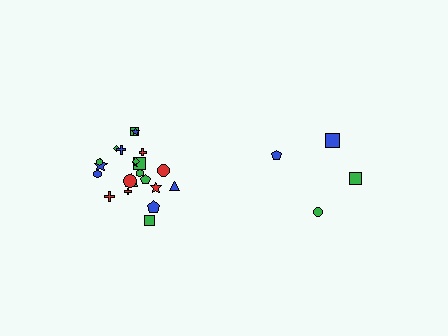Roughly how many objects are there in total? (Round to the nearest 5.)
Roughly 25 objects in total.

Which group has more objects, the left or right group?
The left group.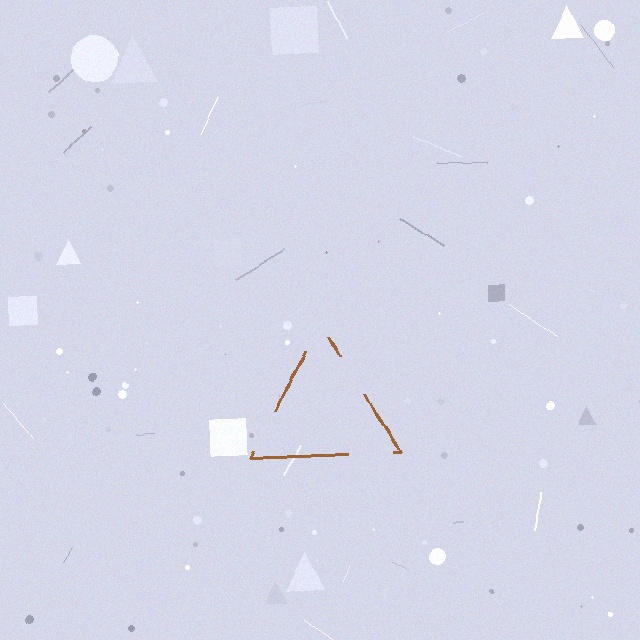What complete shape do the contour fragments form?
The contour fragments form a triangle.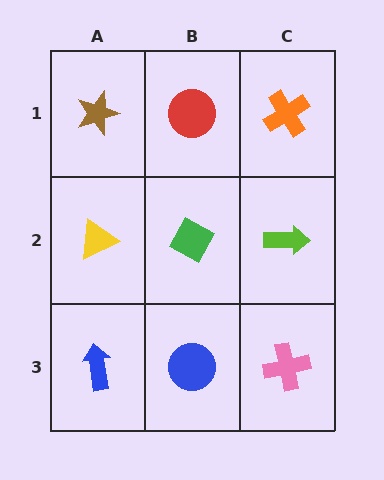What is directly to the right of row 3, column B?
A pink cross.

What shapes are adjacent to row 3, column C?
A lime arrow (row 2, column C), a blue circle (row 3, column B).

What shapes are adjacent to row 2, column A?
A brown star (row 1, column A), a blue arrow (row 3, column A), a green diamond (row 2, column B).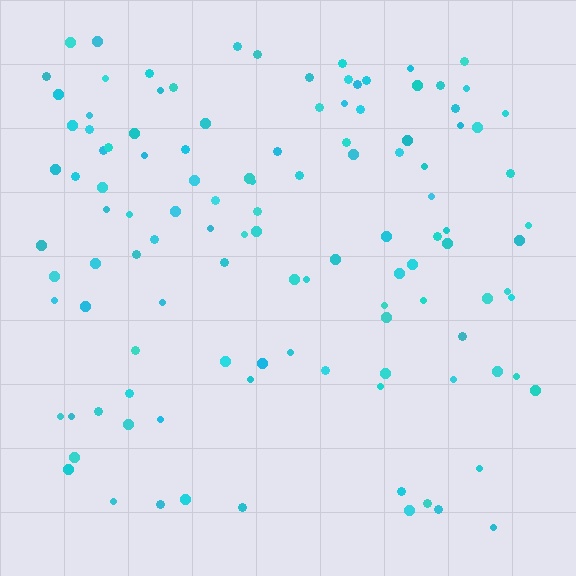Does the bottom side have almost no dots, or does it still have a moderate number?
Still a moderate number, just noticeably fewer than the top.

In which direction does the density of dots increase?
From bottom to top, with the top side densest.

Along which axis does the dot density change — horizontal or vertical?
Vertical.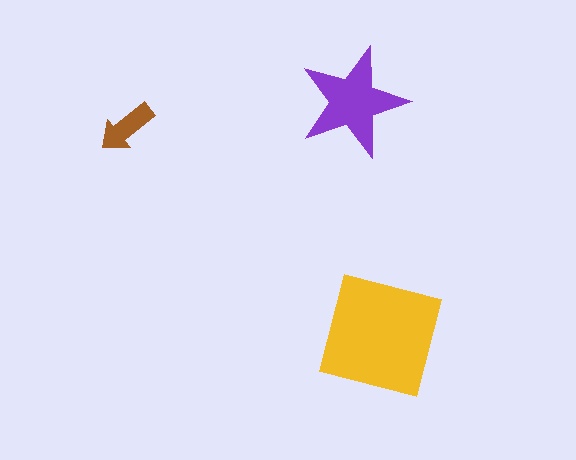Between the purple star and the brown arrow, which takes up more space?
The purple star.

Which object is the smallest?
The brown arrow.